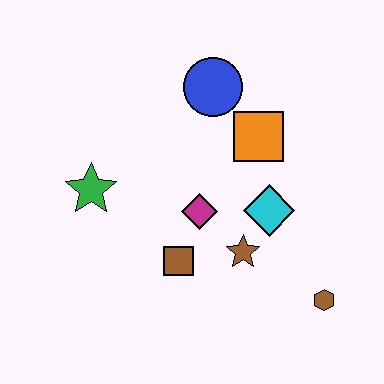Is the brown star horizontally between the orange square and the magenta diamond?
Yes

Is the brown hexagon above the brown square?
No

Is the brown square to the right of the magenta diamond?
No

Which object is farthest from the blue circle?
The brown hexagon is farthest from the blue circle.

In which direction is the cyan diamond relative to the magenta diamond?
The cyan diamond is to the right of the magenta diamond.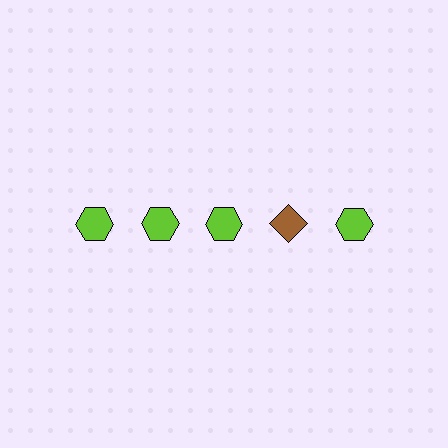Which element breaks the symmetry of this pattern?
The brown diamond in the top row, second from right column breaks the symmetry. All other shapes are lime hexagons.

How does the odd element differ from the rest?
It differs in both color (brown instead of lime) and shape (diamond instead of hexagon).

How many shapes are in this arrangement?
There are 5 shapes arranged in a grid pattern.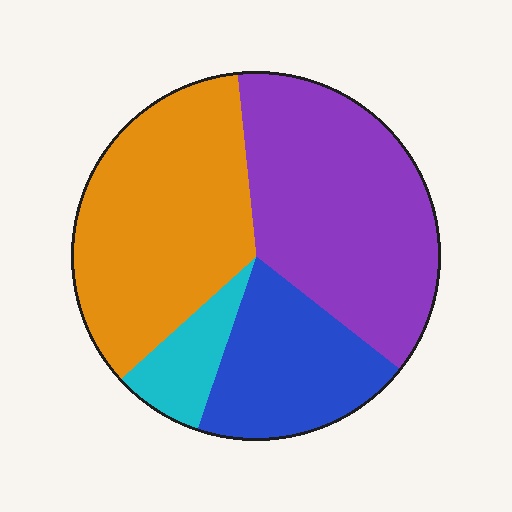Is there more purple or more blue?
Purple.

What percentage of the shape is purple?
Purple covers 37% of the shape.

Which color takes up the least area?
Cyan, at roughly 10%.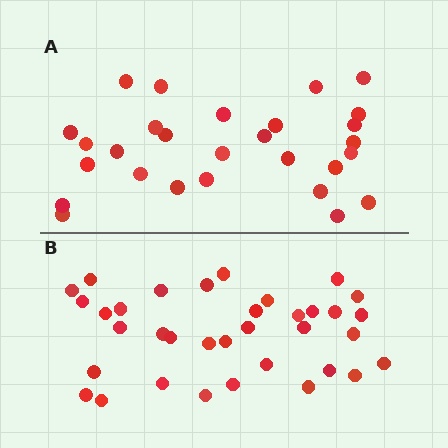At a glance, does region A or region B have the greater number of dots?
Region B (the bottom region) has more dots.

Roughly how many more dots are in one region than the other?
Region B has roughly 8 or so more dots than region A.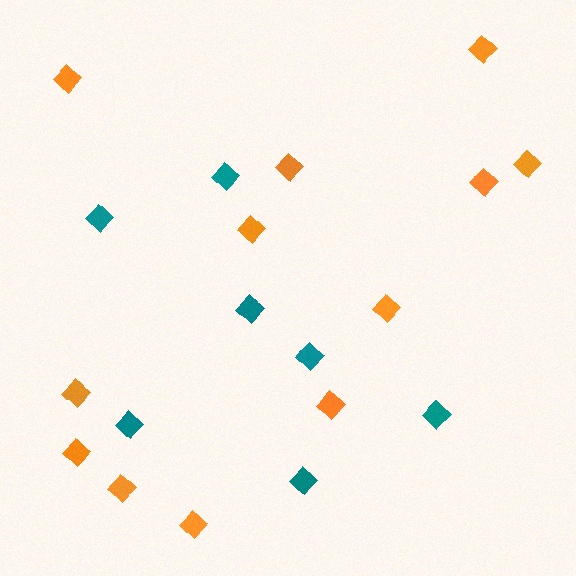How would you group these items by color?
There are 2 groups: one group of teal diamonds (7) and one group of orange diamonds (12).